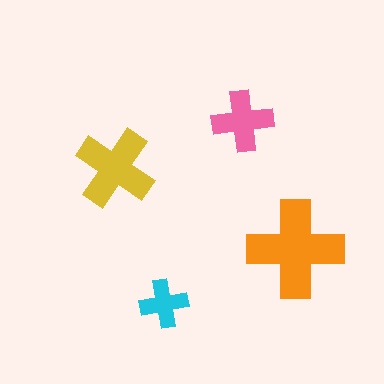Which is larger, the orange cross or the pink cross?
The orange one.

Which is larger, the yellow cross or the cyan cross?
The yellow one.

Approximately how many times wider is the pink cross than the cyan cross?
About 1.5 times wider.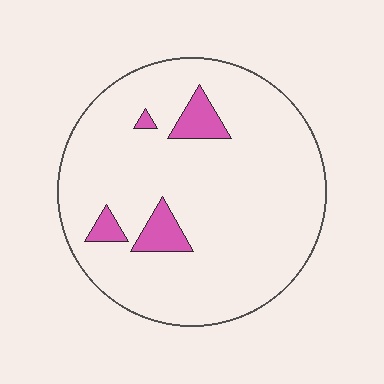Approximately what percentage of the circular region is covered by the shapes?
Approximately 10%.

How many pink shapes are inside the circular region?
4.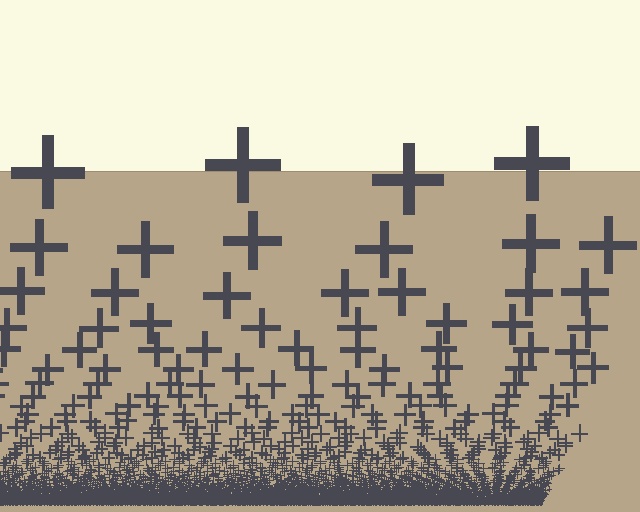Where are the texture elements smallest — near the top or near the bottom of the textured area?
Near the bottom.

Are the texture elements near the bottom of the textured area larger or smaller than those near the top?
Smaller. The gradient is inverted — elements near the bottom are smaller and denser.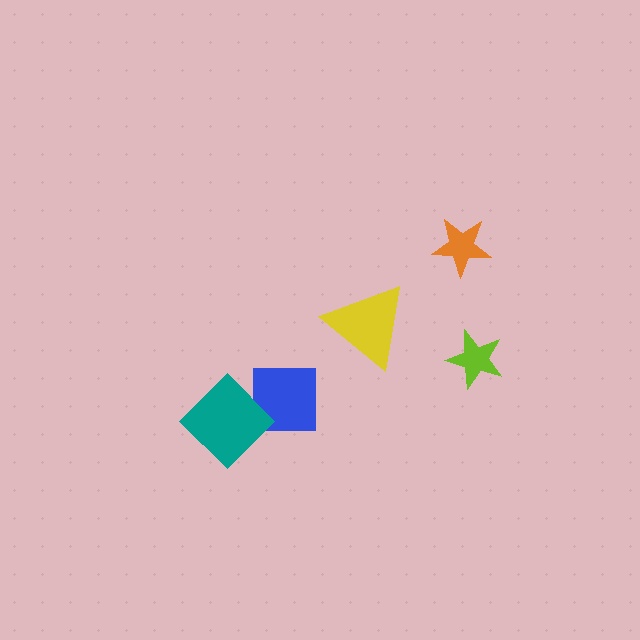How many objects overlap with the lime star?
0 objects overlap with the lime star.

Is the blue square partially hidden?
Yes, it is partially covered by another shape.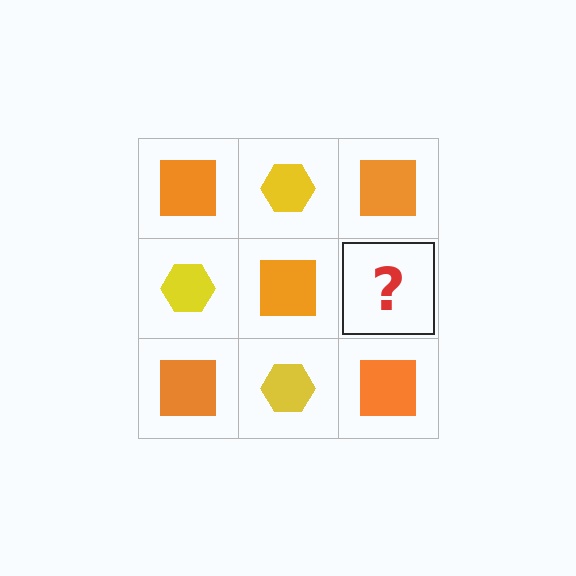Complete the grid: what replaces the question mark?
The question mark should be replaced with a yellow hexagon.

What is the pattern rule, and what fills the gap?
The rule is that it alternates orange square and yellow hexagon in a checkerboard pattern. The gap should be filled with a yellow hexagon.